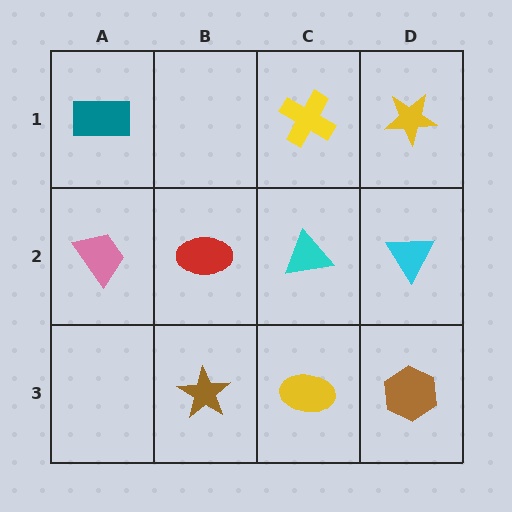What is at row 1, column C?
A yellow cross.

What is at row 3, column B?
A brown star.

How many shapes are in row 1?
3 shapes.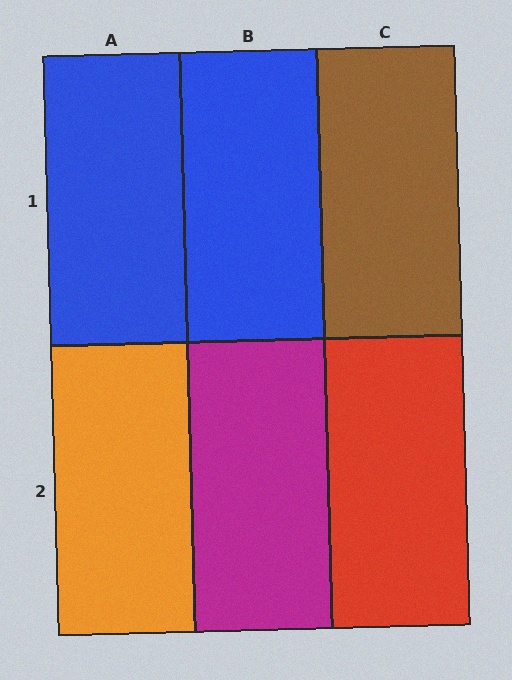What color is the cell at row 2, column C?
Red.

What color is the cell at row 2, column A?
Orange.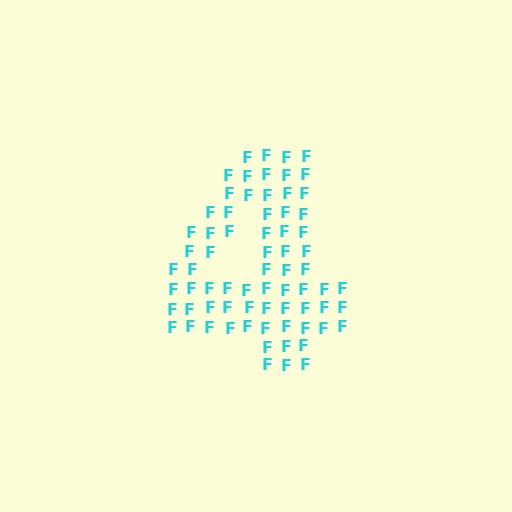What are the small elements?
The small elements are letter F's.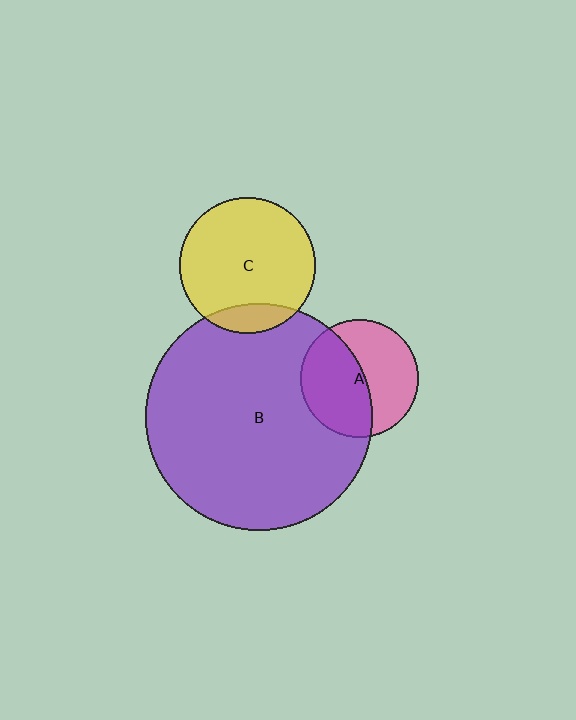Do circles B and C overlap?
Yes.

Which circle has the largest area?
Circle B (purple).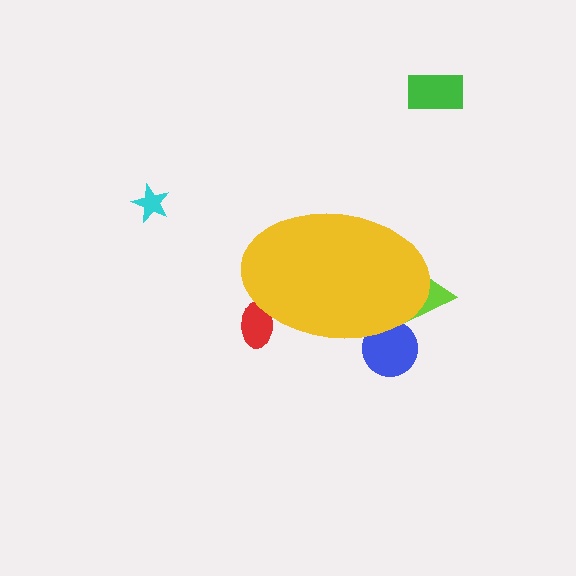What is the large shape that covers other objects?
A yellow ellipse.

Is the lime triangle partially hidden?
Yes, the lime triangle is partially hidden behind the yellow ellipse.